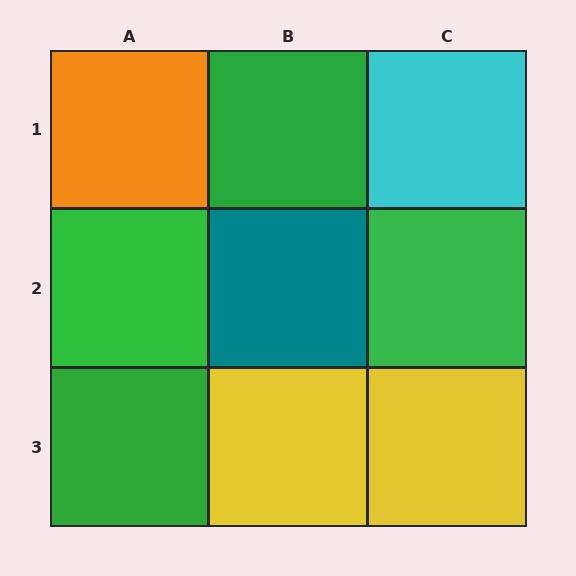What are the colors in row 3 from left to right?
Green, yellow, yellow.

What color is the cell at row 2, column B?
Teal.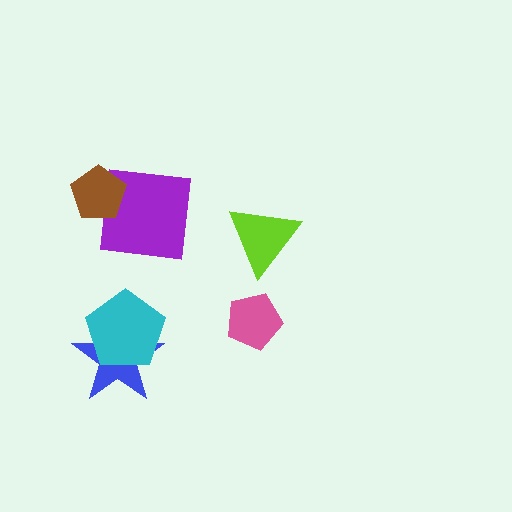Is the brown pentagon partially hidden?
No, no other shape covers it.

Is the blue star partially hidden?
Yes, it is partially covered by another shape.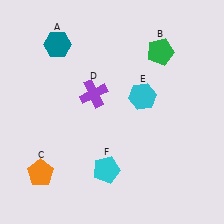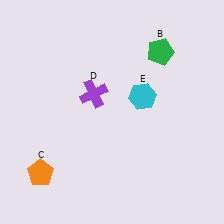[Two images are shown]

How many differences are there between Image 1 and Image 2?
There are 2 differences between the two images.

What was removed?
The cyan pentagon (F), the teal hexagon (A) were removed in Image 2.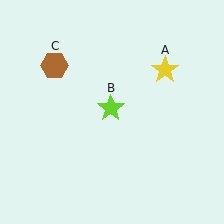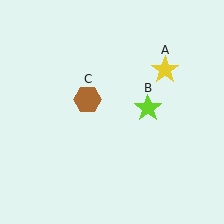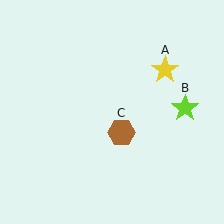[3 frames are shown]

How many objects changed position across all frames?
2 objects changed position: lime star (object B), brown hexagon (object C).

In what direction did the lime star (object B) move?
The lime star (object B) moved right.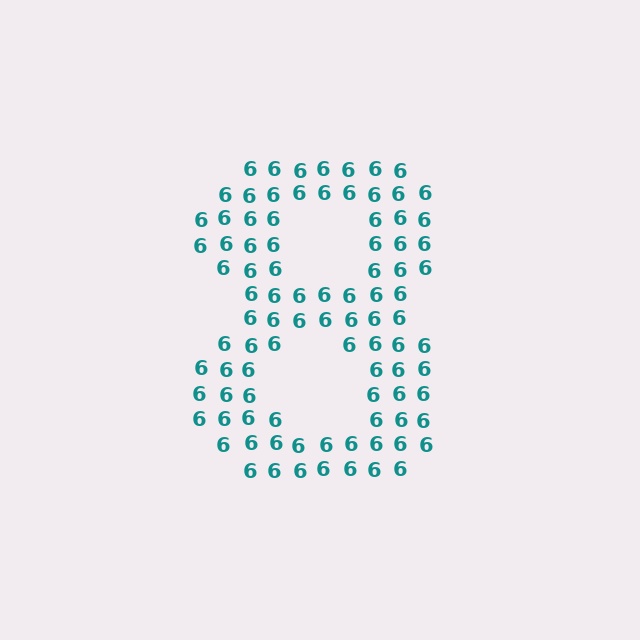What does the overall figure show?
The overall figure shows the digit 8.